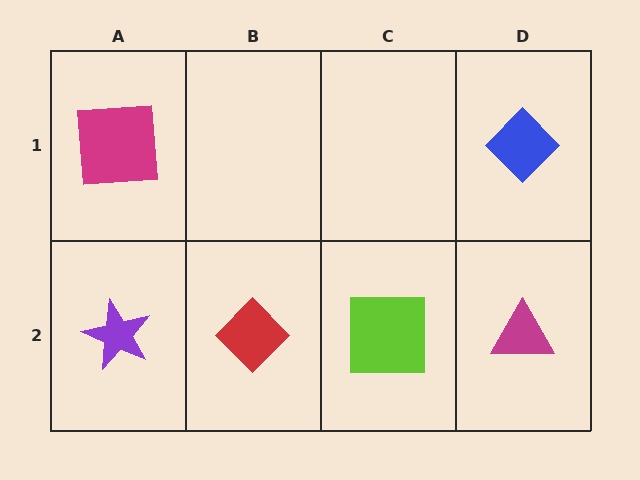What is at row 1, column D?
A blue diamond.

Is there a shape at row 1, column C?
No, that cell is empty.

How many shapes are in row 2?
4 shapes.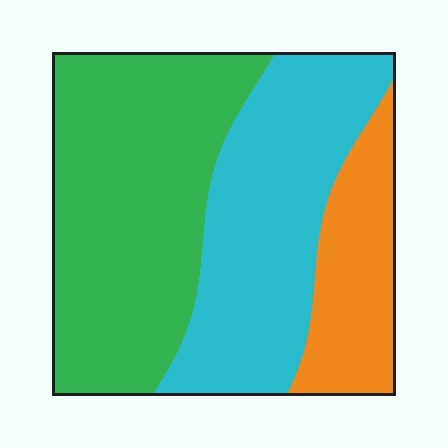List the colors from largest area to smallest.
From largest to smallest: green, cyan, orange.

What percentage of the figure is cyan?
Cyan covers roughly 35% of the figure.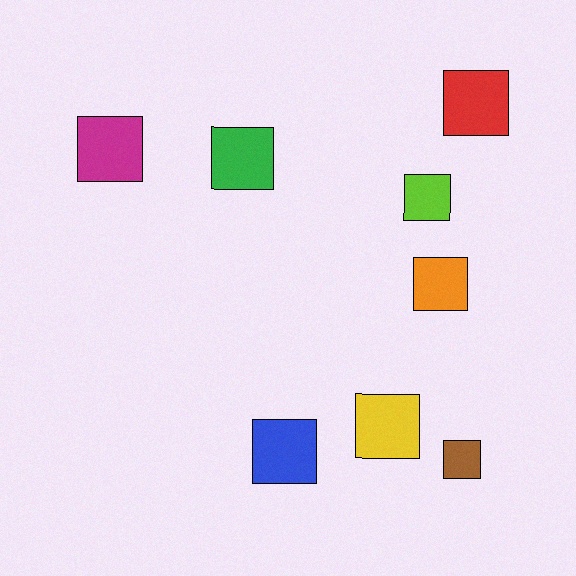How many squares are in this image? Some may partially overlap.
There are 8 squares.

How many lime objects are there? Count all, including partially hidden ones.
There is 1 lime object.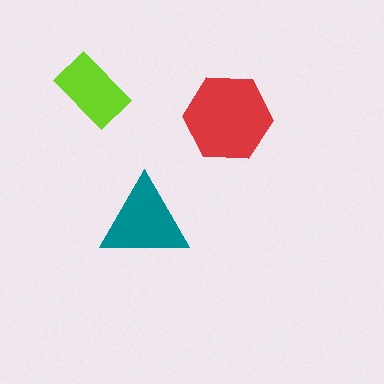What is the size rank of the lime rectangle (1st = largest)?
3rd.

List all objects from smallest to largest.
The lime rectangle, the teal triangle, the red hexagon.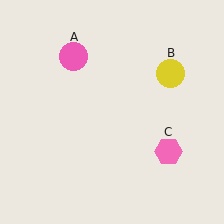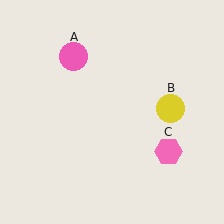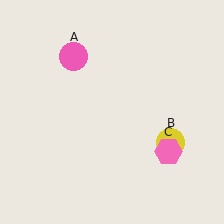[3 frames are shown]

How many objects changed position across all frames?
1 object changed position: yellow circle (object B).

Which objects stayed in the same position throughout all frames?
Pink circle (object A) and pink hexagon (object C) remained stationary.